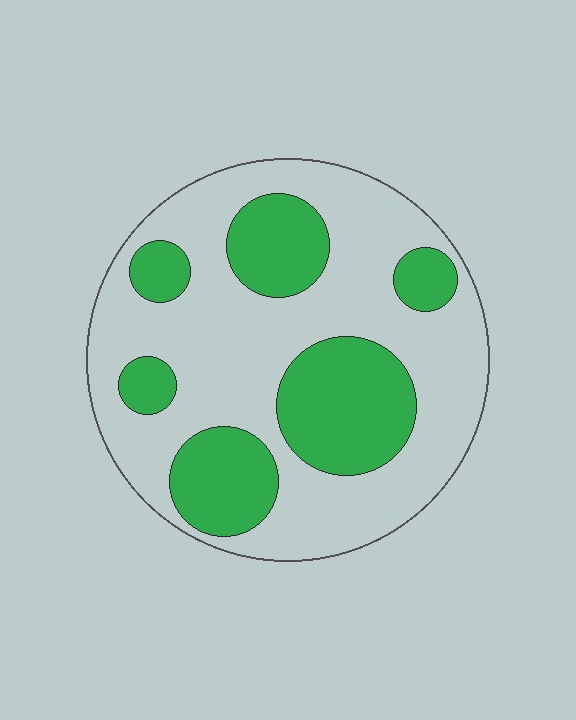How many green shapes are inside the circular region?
6.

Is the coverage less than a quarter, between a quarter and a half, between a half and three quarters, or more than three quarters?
Between a quarter and a half.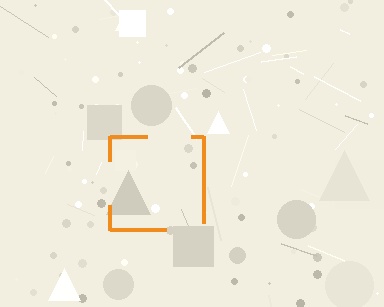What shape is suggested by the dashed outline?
The dashed outline suggests a square.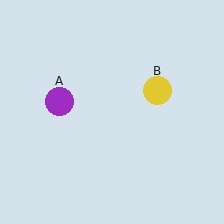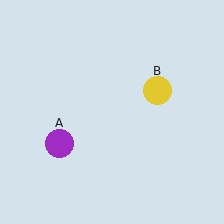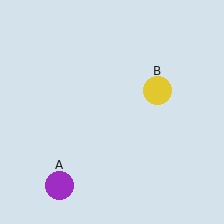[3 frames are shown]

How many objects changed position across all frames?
1 object changed position: purple circle (object A).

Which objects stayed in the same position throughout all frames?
Yellow circle (object B) remained stationary.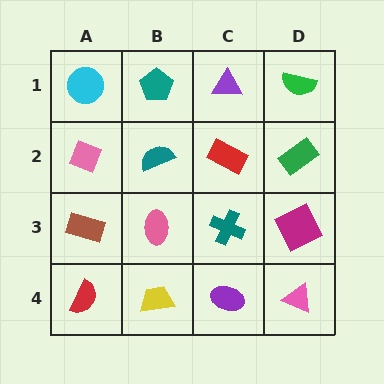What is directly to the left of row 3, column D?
A teal cross.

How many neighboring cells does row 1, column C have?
3.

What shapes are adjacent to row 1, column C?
A red rectangle (row 2, column C), a teal pentagon (row 1, column B), a green semicircle (row 1, column D).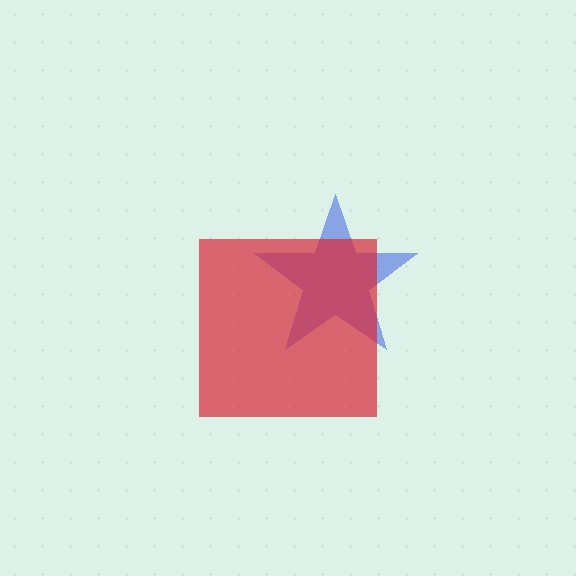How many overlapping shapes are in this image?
There are 2 overlapping shapes in the image.